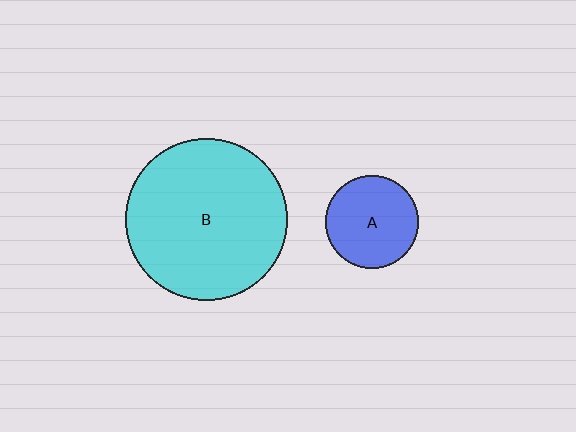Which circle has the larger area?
Circle B (cyan).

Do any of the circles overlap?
No, none of the circles overlap.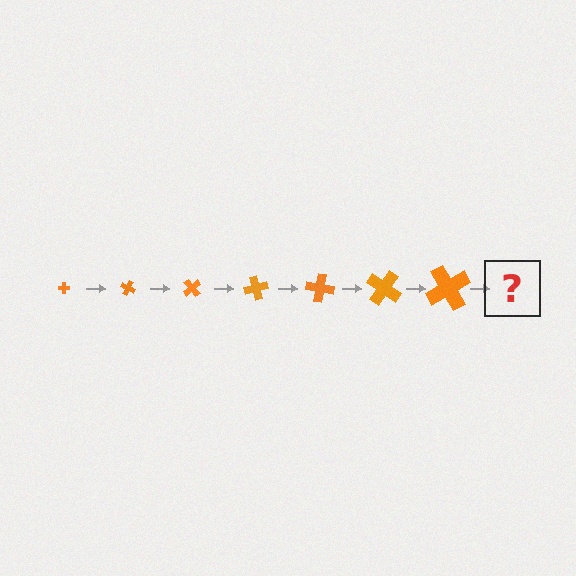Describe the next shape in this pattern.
It should be a cross, larger than the previous one and rotated 175 degrees from the start.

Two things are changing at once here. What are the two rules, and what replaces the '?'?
The two rules are that the cross grows larger each step and it rotates 25 degrees each step. The '?' should be a cross, larger than the previous one and rotated 175 degrees from the start.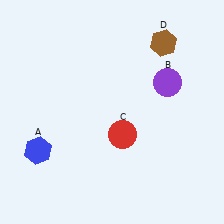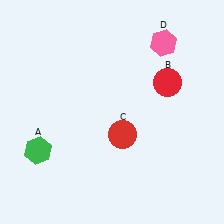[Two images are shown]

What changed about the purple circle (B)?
In Image 1, B is purple. In Image 2, it changed to red.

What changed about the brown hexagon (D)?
In Image 1, D is brown. In Image 2, it changed to pink.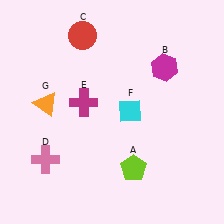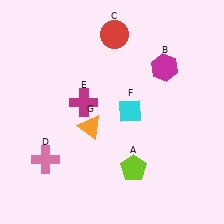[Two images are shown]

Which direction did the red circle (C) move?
The red circle (C) moved right.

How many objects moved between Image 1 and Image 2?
2 objects moved between the two images.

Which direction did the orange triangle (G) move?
The orange triangle (G) moved right.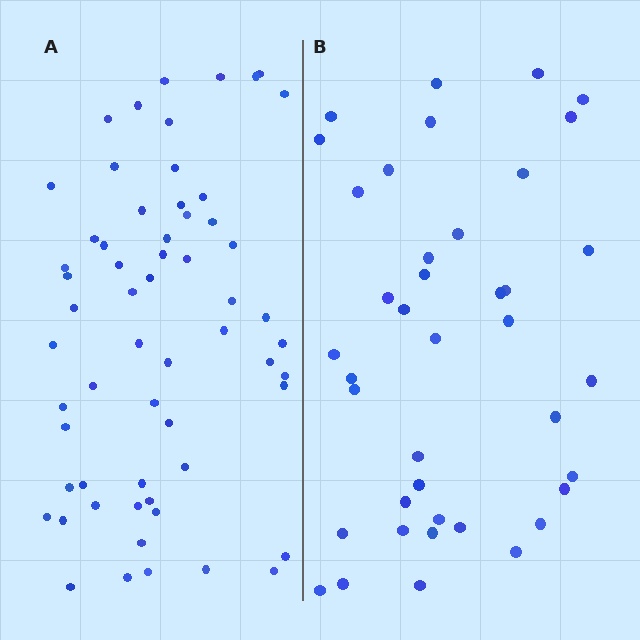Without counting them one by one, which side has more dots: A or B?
Region A (the left region) has more dots.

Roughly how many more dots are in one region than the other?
Region A has approximately 20 more dots than region B.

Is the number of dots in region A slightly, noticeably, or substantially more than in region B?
Region A has substantially more. The ratio is roughly 1.5 to 1.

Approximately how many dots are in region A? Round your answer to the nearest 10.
About 60 dots.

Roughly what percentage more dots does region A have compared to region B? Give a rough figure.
About 50% more.